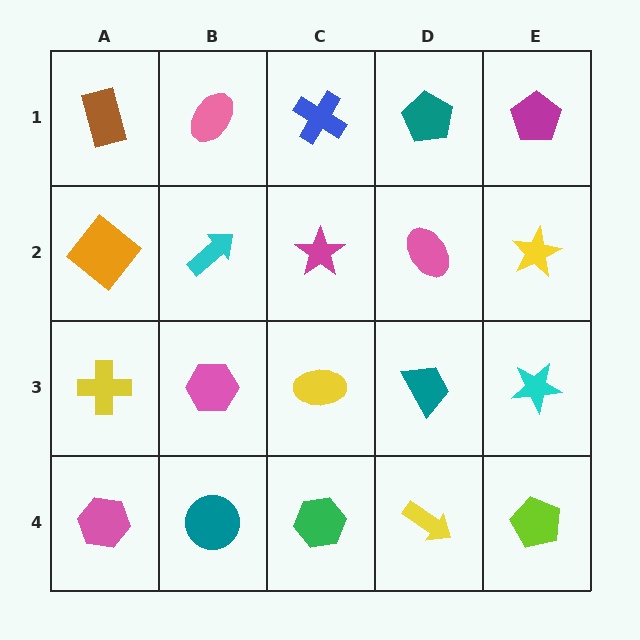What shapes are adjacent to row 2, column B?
A pink ellipse (row 1, column B), a pink hexagon (row 3, column B), an orange diamond (row 2, column A), a magenta star (row 2, column C).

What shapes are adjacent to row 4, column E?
A cyan star (row 3, column E), a yellow arrow (row 4, column D).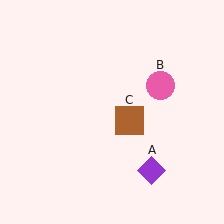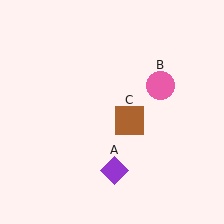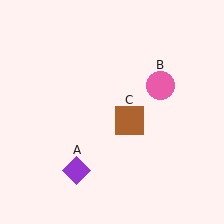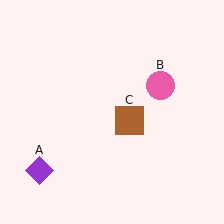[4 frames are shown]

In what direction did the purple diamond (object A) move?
The purple diamond (object A) moved left.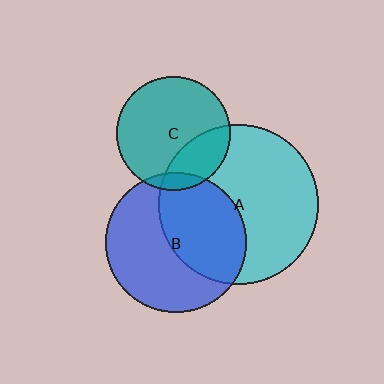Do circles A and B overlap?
Yes.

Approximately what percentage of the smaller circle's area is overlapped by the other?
Approximately 45%.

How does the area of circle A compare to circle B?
Approximately 1.3 times.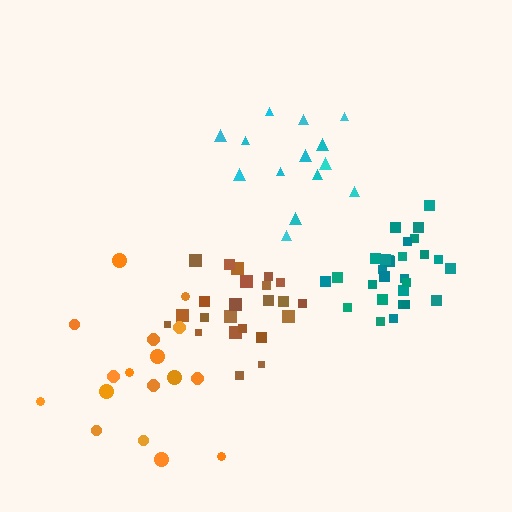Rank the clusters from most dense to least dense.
teal, brown, cyan, orange.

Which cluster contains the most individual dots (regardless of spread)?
Teal (28).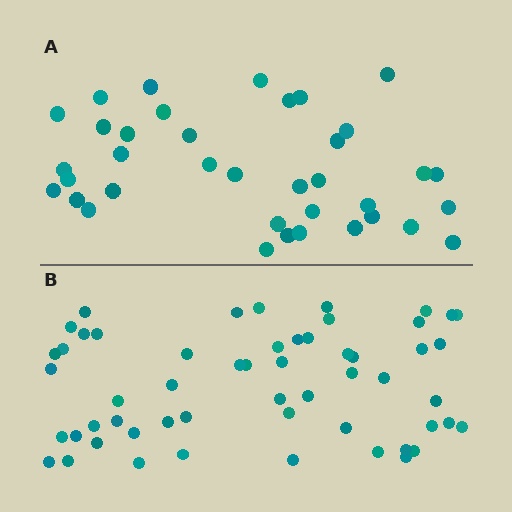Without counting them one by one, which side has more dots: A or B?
Region B (the bottom region) has more dots.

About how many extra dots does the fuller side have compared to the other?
Region B has approximately 20 more dots than region A.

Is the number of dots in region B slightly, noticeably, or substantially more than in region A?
Region B has substantially more. The ratio is roughly 1.5 to 1.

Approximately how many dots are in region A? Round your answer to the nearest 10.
About 40 dots. (The exact count is 37, which rounds to 40.)